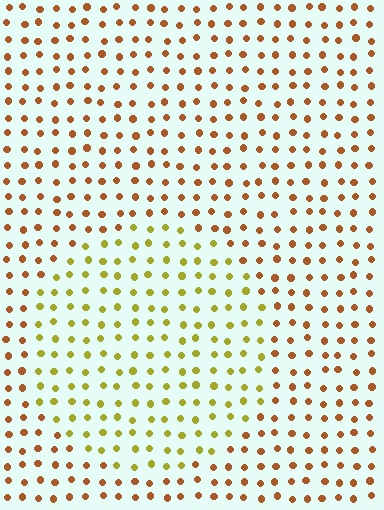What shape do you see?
I see a circle.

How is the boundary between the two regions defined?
The boundary is defined purely by a slight shift in hue (about 40 degrees). Spacing, size, and orientation are identical on both sides.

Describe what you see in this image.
The image is filled with small brown elements in a uniform arrangement. A circle-shaped region is visible where the elements are tinted to a slightly different hue, forming a subtle color boundary.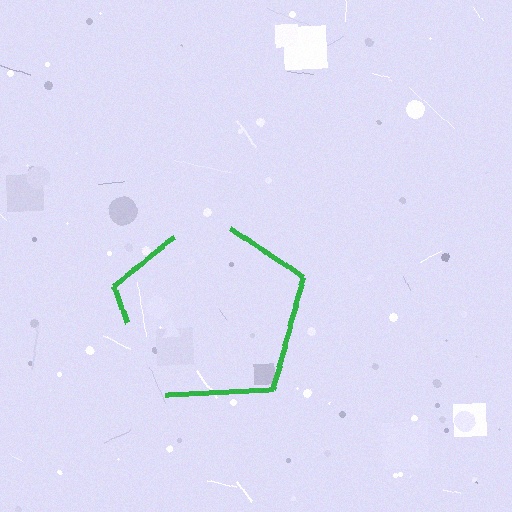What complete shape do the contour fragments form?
The contour fragments form a pentagon.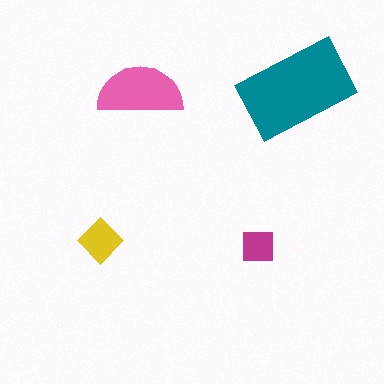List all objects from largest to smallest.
The teal rectangle, the pink semicircle, the yellow diamond, the magenta square.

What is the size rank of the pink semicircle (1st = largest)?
2nd.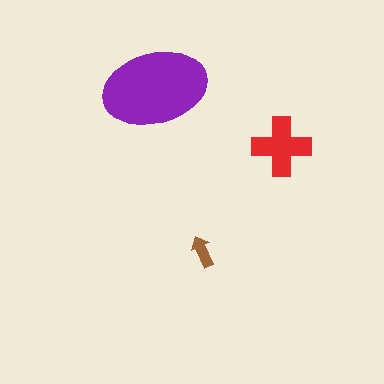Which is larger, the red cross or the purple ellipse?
The purple ellipse.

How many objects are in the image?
There are 3 objects in the image.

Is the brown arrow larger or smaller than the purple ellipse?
Smaller.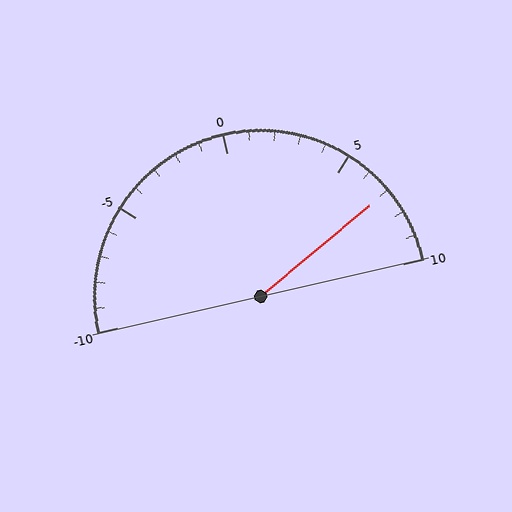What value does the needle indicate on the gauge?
The needle indicates approximately 7.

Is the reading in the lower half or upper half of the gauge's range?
The reading is in the upper half of the range (-10 to 10).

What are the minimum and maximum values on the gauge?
The gauge ranges from -10 to 10.